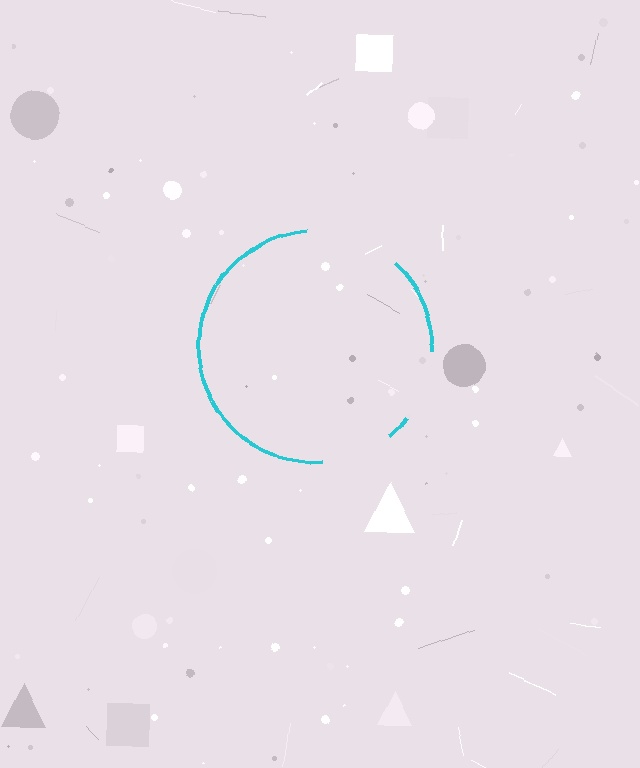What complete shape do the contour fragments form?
The contour fragments form a circle.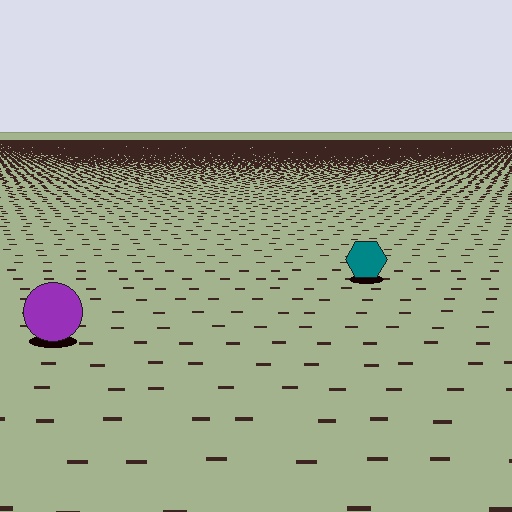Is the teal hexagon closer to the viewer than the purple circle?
No. The purple circle is closer — you can tell from the texture gradient: the ground texture is coarser near it.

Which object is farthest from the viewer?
The teal hexagon is farthest from the viewer. It appears smaller and the ground texture around it is denser.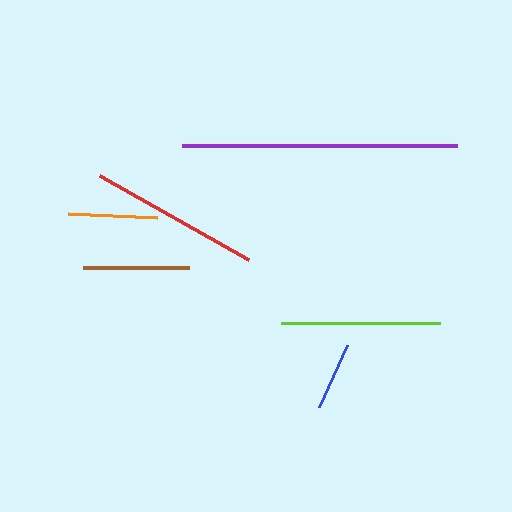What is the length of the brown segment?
The brown segment is approximately 106 pixels long.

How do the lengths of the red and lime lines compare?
The red and lime lines are approximately the same length.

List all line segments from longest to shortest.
From longest to shortest: purple, red, lime, brown, orange, blue.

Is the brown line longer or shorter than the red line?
The red line is longer than the brown line.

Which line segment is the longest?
The purple line is the longest at approximately 275 pixels.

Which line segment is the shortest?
The blue line is the shortest at approximately 68 pixels.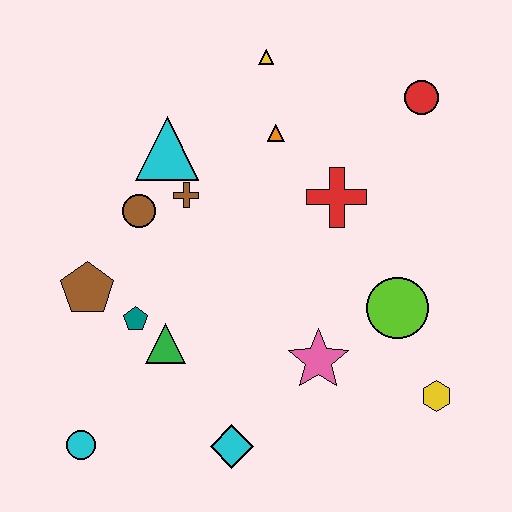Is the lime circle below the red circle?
Yes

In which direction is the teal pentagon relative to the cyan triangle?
The teal pentagon is below the cyan triangle.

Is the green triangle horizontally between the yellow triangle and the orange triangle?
No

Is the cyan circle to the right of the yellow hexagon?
No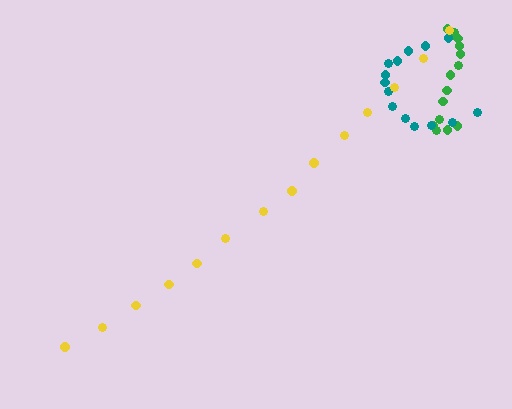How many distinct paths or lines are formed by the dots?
There are 3 distinct paths.